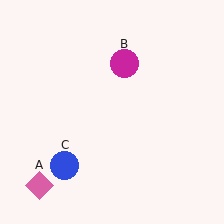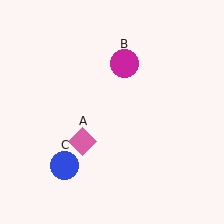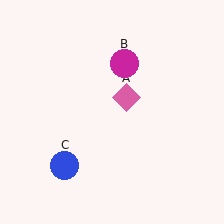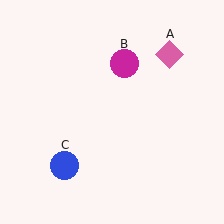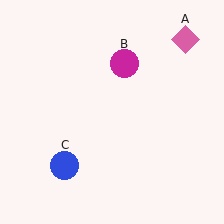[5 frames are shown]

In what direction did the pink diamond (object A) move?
The pink diamond (object A) moved up and to the right.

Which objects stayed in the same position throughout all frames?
Magenta circle (object B) and blue circle (object C) remained stationary.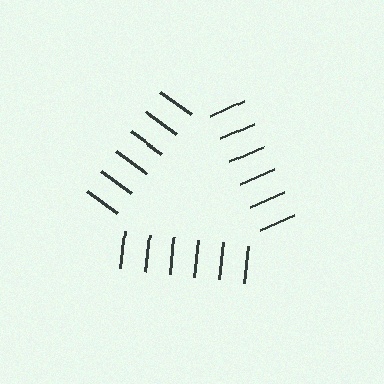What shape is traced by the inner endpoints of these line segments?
An illusory triangle — the line segments terminate on its edges but no continuous stroke is drawn.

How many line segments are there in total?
18 — 6 along each of the 3 edges.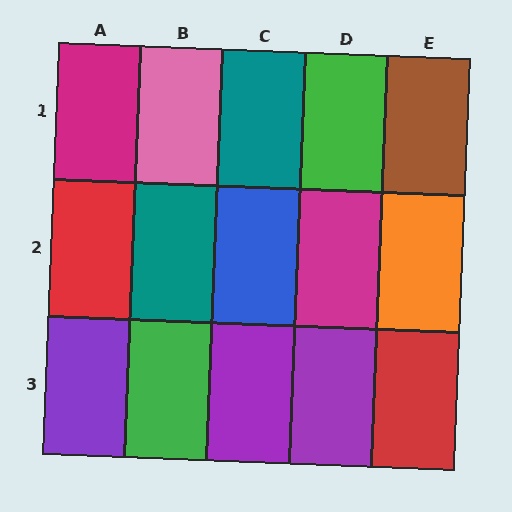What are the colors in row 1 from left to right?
Magenta, pink, teal, green, brown.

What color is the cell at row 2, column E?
Orange.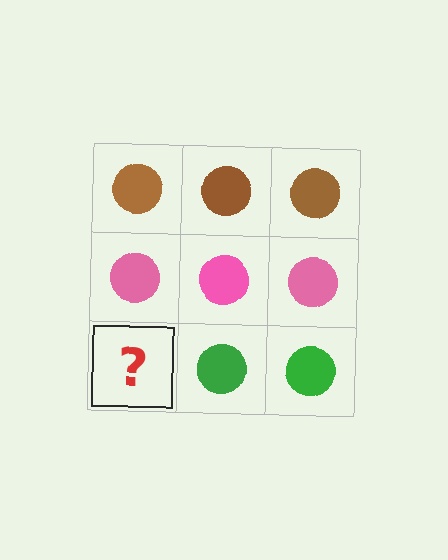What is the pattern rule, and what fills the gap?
The rule is that each row has a consistent color. The gap should be filled with a green circle.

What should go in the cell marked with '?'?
The missing cell should contain a green circle.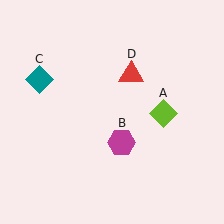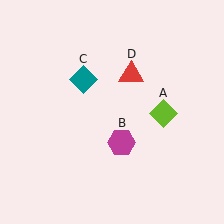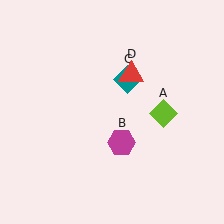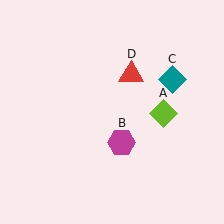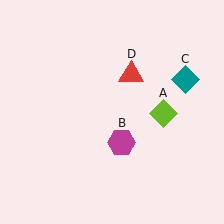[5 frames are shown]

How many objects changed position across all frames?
1 object changed position: teal diamond (object C).